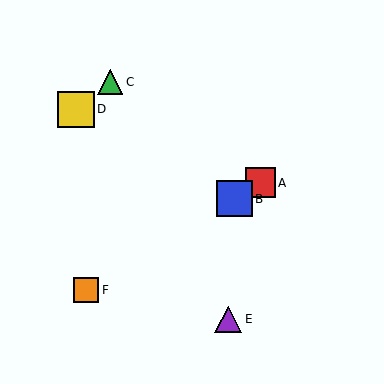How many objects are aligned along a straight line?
3 objects (A, B, F) are aligned along a straight line.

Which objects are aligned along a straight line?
Objects A, B, F are aligned along a straight line.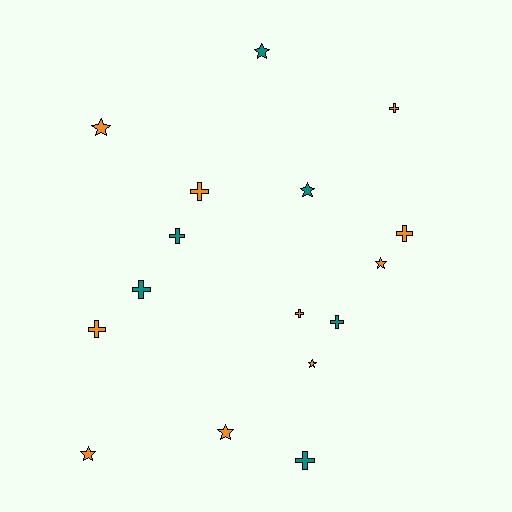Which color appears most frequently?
Orange, with 10 objects.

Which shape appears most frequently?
Cross, with 9 objects.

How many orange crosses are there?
There are 5 orange crosses.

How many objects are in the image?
There are 16 objects.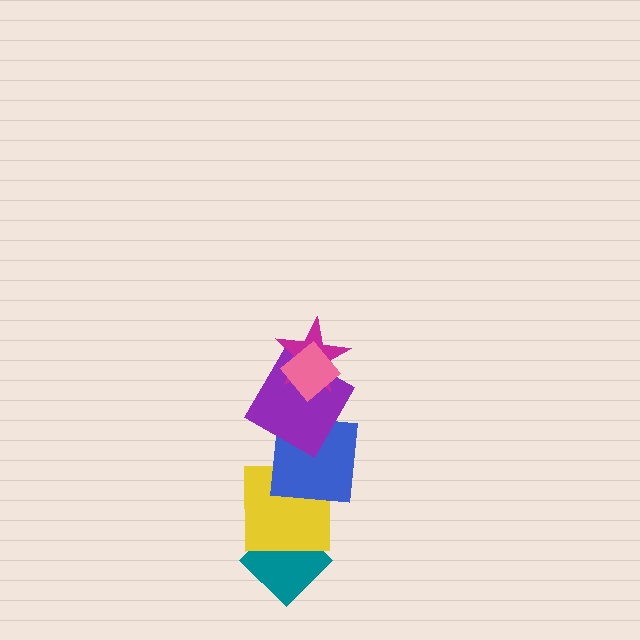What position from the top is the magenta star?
The magenta star is 2nd from the top.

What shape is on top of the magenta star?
The pink diamond is on top of the magenta star.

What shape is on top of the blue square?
The purple diamond is on top of the blue square.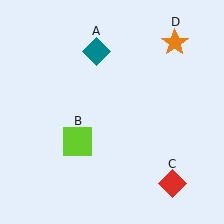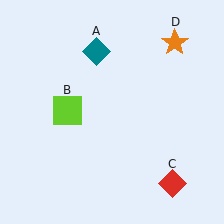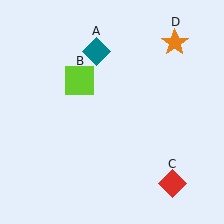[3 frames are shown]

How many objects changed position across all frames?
1 object changed position: lime square (object B).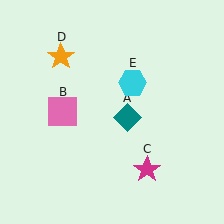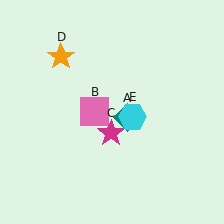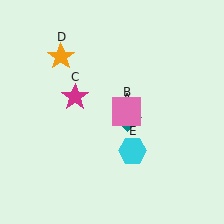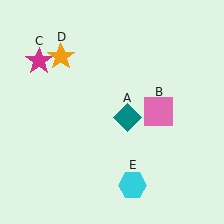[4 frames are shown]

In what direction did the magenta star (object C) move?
The magenta star (object C) moved up and to the left.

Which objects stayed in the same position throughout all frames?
Teal diamond (object A) and orange star (object D) remained stationary.